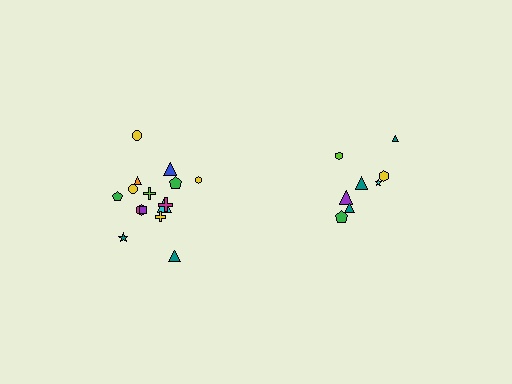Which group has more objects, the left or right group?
The left group.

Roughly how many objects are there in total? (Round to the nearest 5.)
Roughly 25 objects in total.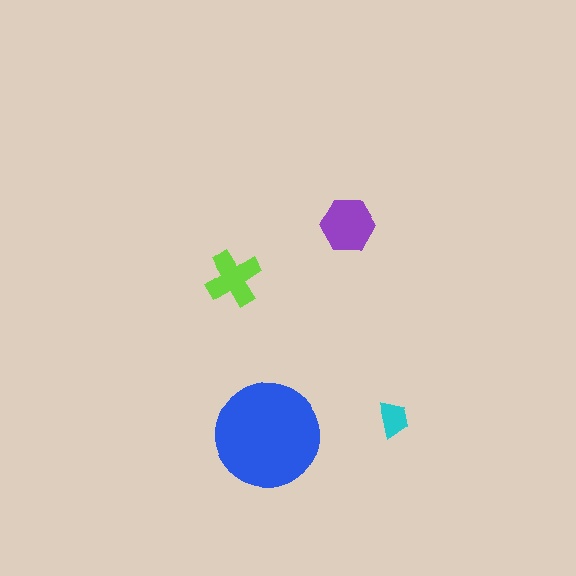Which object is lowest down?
The blue circle is bottommost.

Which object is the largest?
The blue circle.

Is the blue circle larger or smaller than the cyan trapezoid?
Larger.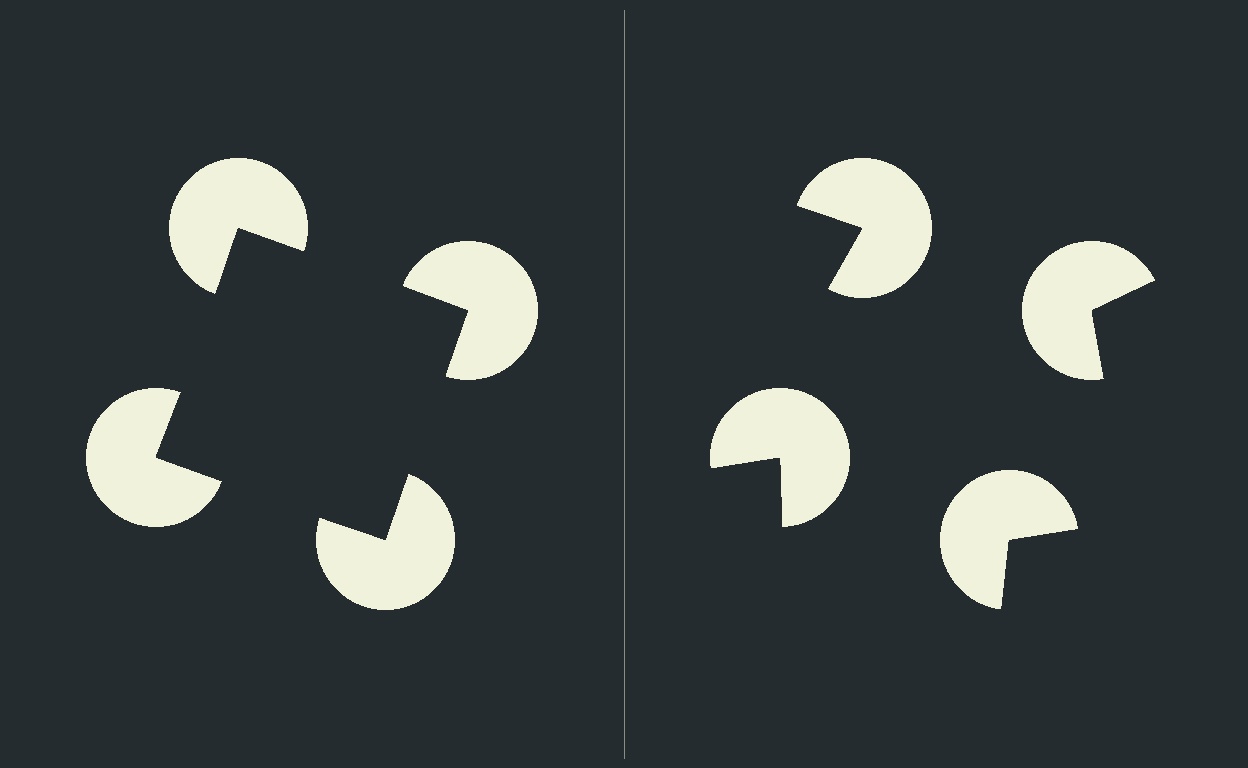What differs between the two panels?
The pac-man discs are positioned identically on both sides; only the wedge orientations differ. On the left they align to a square; on the right they are misaligned.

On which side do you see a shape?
An illusory square appears on the left side. On the right side the wedge cuts are rotated, so no coherent shape forms.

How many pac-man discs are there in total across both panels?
8 — 4 on each side.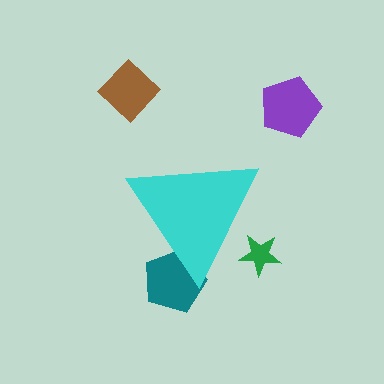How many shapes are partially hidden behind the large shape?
2 shapes are partially hidden.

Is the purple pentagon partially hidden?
No, the purple pentagon is fully visible.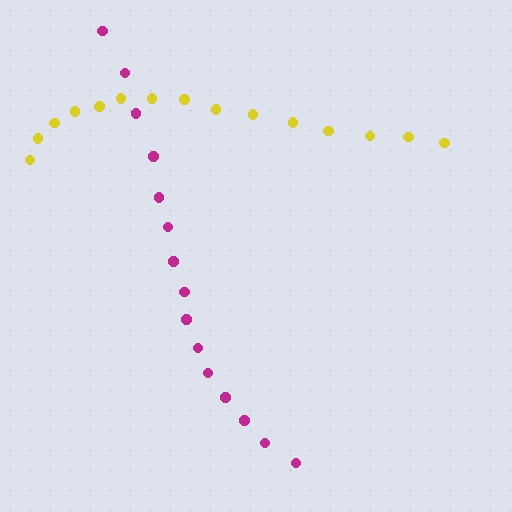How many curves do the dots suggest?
There are 2 distinct paths.